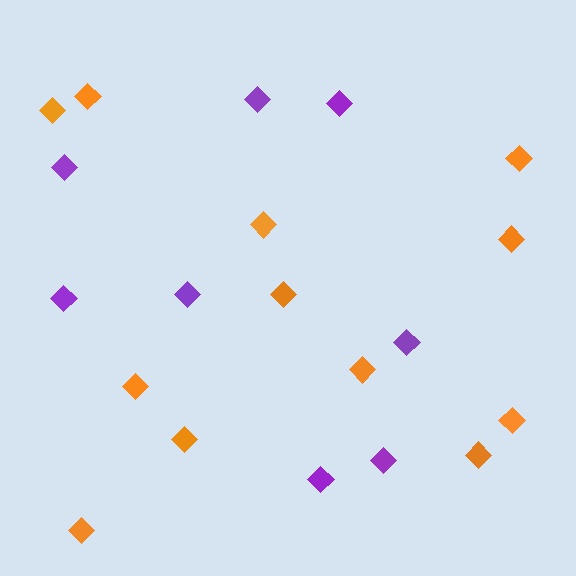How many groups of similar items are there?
There are 2 groups: one group of purple diamonds (8) and one group of orange diamonds (12).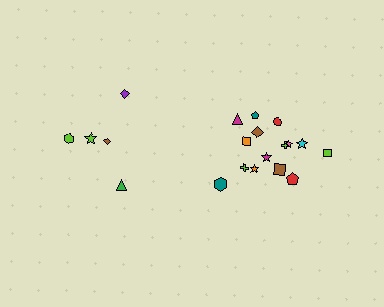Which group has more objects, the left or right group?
The right group.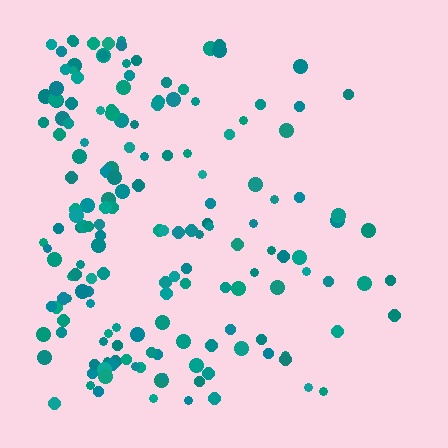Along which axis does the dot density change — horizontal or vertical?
Horizontal.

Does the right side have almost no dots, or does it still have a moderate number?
Still a moderate number, just noticeably fewer than the left.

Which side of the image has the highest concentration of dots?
The left.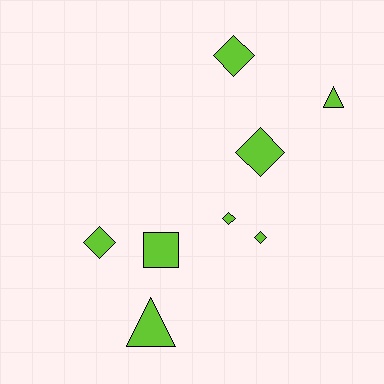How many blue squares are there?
There are no blue squares.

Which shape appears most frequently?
Diamond, with 5 objects.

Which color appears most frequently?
Lime, with 8 objects.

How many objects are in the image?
There are 8 objects.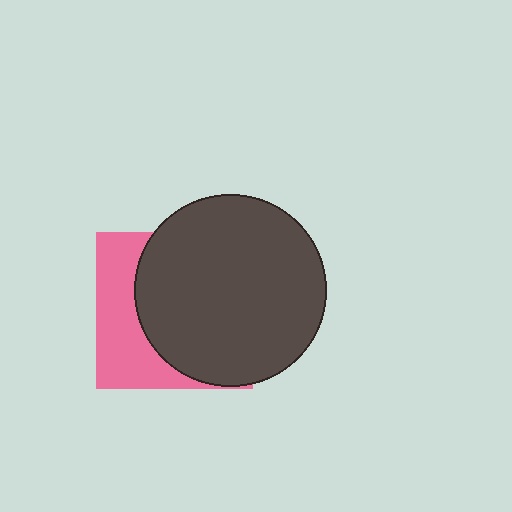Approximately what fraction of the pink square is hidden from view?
Roughly 65% of the pink square is hidden behind the dark gray circle.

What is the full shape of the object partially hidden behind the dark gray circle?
The partially hidden object is a pink square.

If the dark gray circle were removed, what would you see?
You would see the complete pink square.